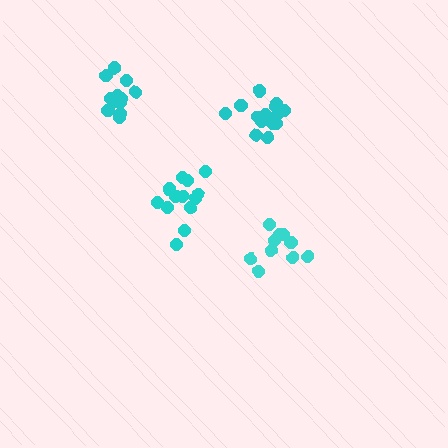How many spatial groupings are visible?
There are 4 spatial groupings.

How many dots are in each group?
Group 1: 13 dots, Group 2: 13 dots, Group 3: 14 dots, Group 4: 10 dots (50 total).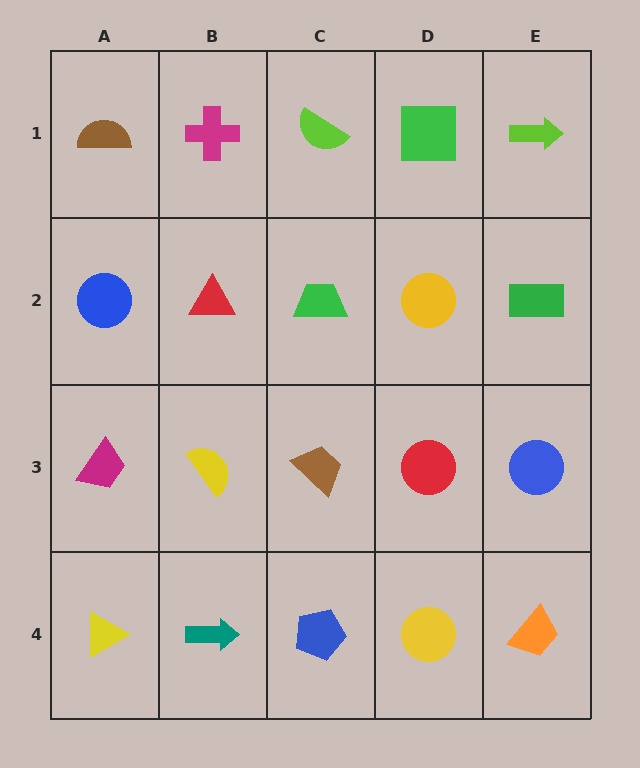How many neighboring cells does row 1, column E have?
2.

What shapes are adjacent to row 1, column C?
A green trapezoid (row 2, column C), a magenta cross (row 1, column B), a green square (row 1, column D).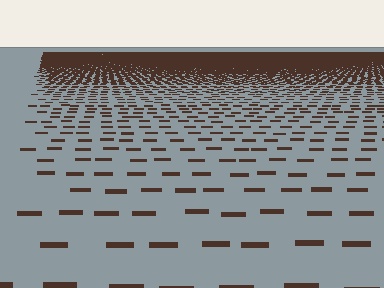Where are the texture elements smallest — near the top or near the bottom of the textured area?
Near the top.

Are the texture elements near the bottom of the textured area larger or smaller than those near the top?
Larger. Near the bottom, elements are closer to the viewer and appear at a bigger on-screen size.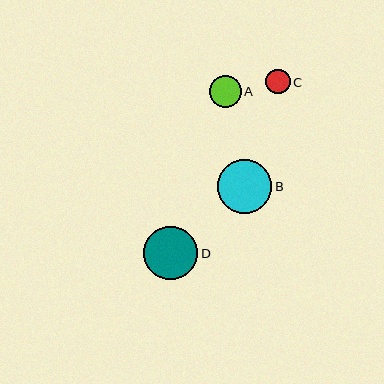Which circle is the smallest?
Circle C is the smallest with a size of approximately 24 pixels.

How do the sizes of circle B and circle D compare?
Circle B and circle D are approximately the same size.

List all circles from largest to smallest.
From largest to smallest: B, D, A, C.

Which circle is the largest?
Circle B is the largest with a size of approximately 54 pixels.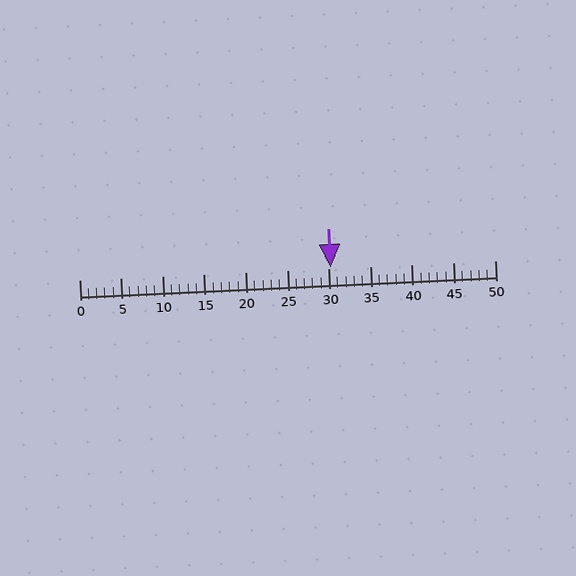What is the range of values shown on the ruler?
The ruler shows values from 0 to 50.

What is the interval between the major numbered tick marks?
The major tick marks are spaced 5 units apart.